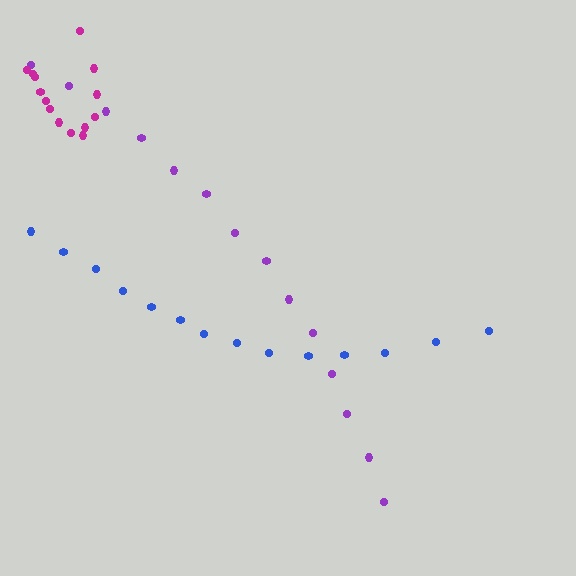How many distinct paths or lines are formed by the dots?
There are 3 distinct paths.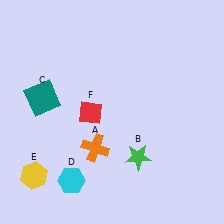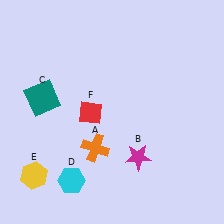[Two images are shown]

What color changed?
The star (B) changed from green in Image 1 to magenta in Image 2.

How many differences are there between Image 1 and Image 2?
There is 1 difference between the two images.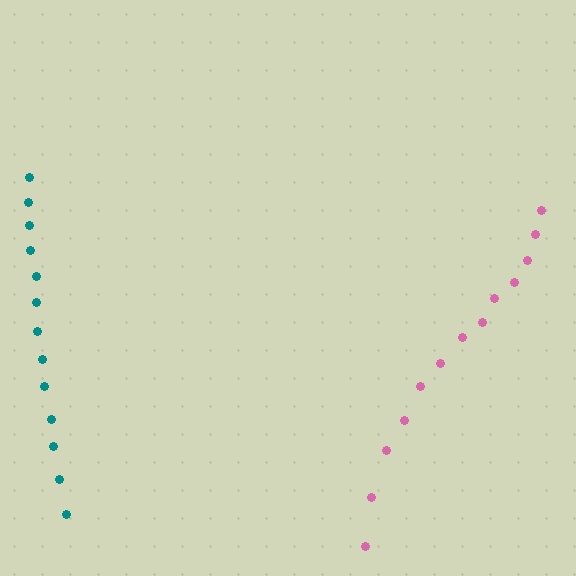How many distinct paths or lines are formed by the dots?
There are 2 distinct paths.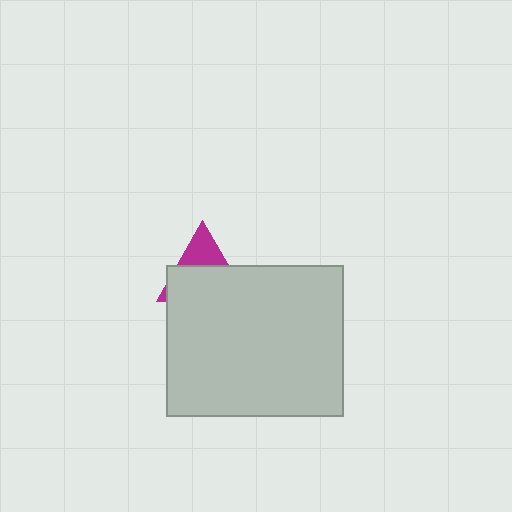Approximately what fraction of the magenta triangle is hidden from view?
Roughly 67% of the magenta triangle is hidden behind the light gray rectangle.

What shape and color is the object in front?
The object in front is a light gray rectangle.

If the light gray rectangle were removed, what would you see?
You would see the complete magenta triangle.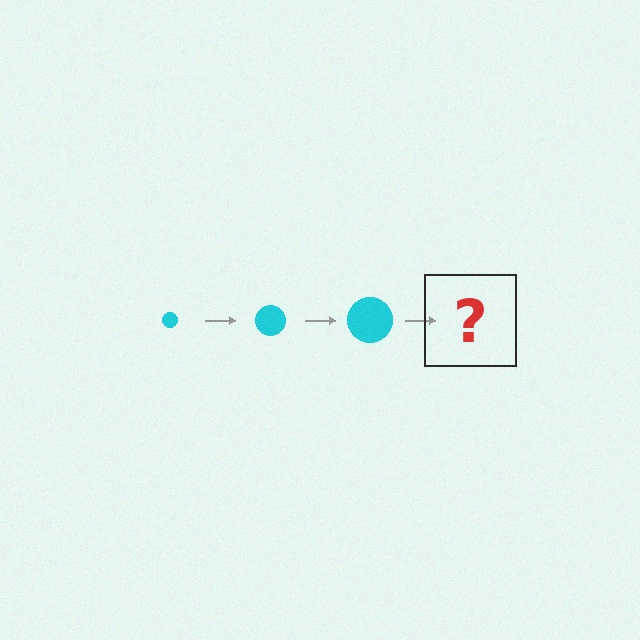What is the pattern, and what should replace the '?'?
The pattern is that the circle gets progressively larger each step. The '?' should be a cyan circle, larger than the previous one.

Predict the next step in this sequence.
The next step is a cyan circle, larger than the previous one.